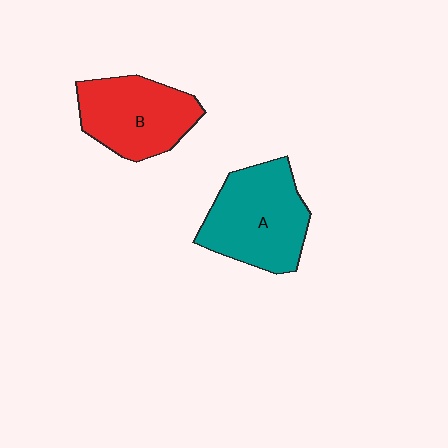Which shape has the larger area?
Shape A (teal).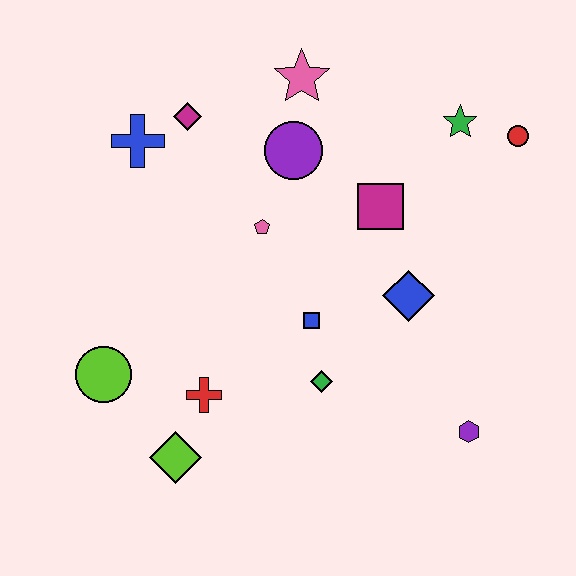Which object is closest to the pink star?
The purple circle is closest to the pink star.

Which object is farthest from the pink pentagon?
The purple hexagon is farthest from the pink pentagon.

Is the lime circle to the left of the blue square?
Yes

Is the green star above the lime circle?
Yes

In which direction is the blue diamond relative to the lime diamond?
The blue diamond is to the right of the lime diamond.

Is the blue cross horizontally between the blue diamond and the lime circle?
Yes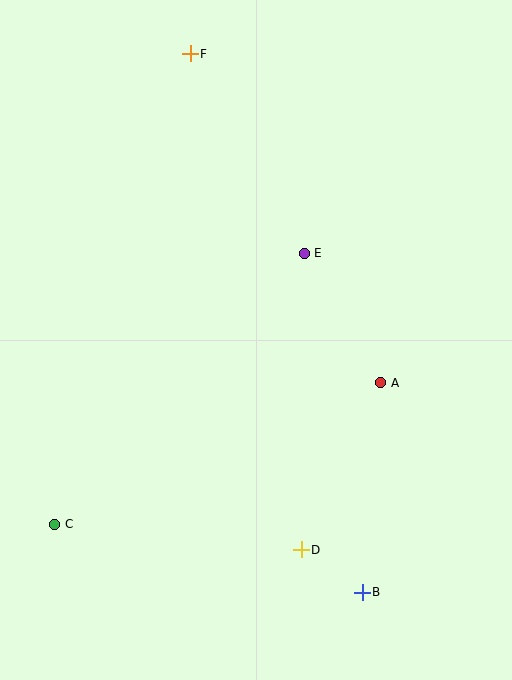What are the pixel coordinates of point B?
Point B is at (362, 592).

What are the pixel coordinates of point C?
Point C is at (55, 524).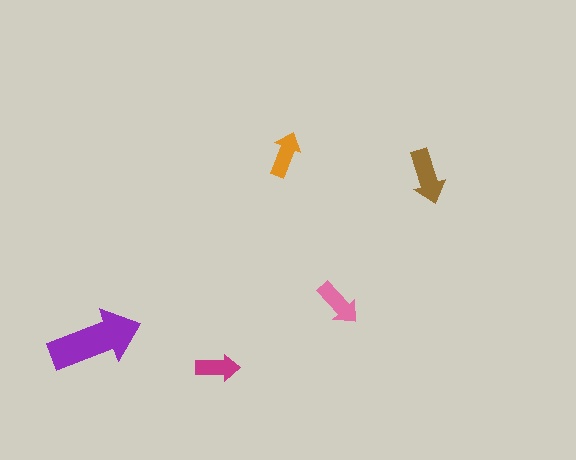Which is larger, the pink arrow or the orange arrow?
The pink one.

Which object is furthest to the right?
The brown arrow is rightmost.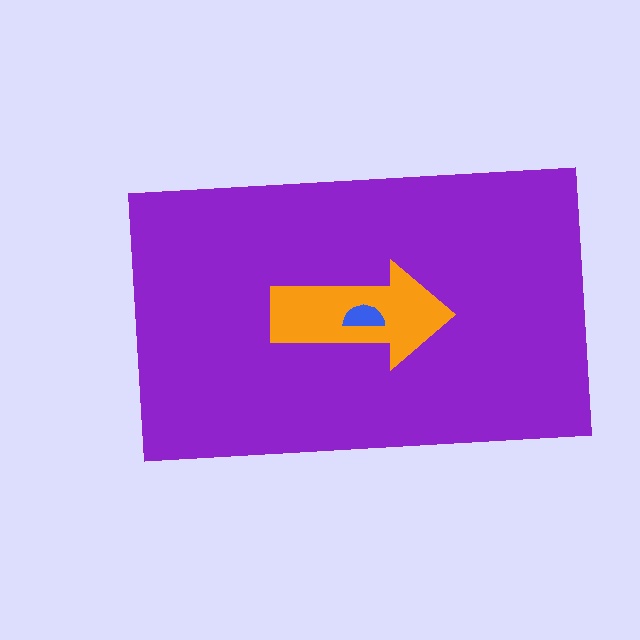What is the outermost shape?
The purple rectangle.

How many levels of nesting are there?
3.